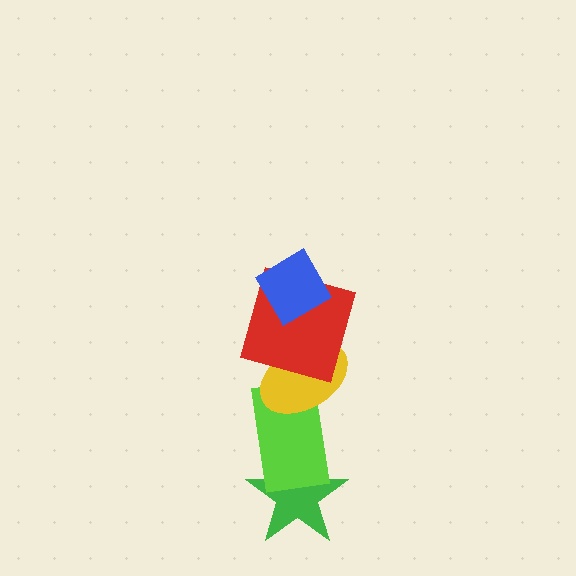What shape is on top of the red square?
The blue diamond is on top of the red square.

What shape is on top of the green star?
The lime rectangle is on top of the green star.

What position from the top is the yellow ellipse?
The yellow ellipse is 3rd from the top.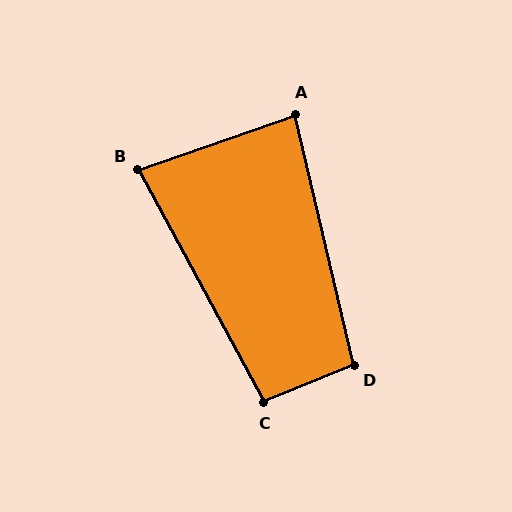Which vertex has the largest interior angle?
D, at approximately 99 degrees.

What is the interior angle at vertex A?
Approximately 84 degrees (acute).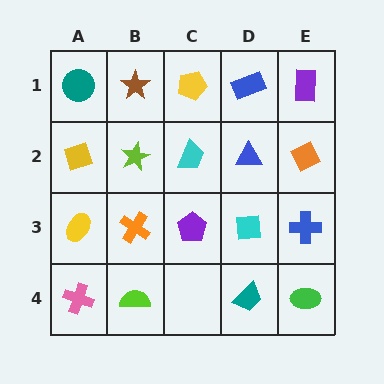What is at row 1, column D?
A blue rectangle.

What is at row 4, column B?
A lime semicircle.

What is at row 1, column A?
A teal circle.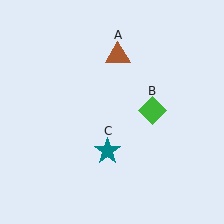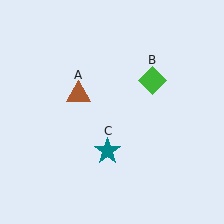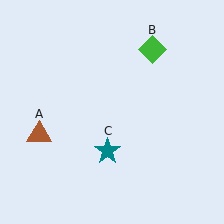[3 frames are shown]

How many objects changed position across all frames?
2 objects changed position: brown triangle (object A), green diamond (object B).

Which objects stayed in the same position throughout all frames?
Teal star (object C) remained stationary.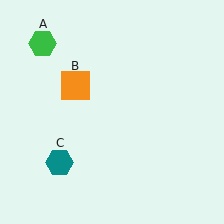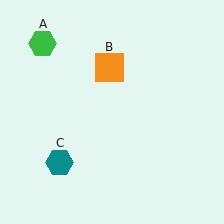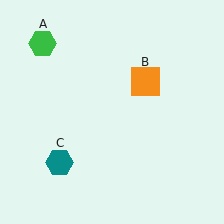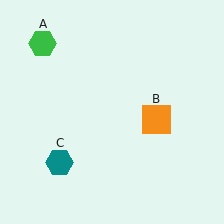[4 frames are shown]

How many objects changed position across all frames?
1 object changed position: orange square (object B).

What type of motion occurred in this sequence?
The orange square (object B) rotated clockwise around the center of the scene.